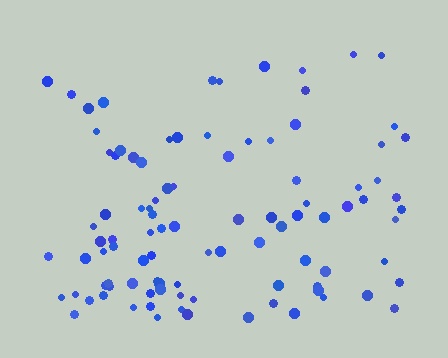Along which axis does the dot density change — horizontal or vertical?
Vertical.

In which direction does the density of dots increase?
From top to bottom, with the bottom side densest.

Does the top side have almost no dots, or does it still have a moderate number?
Still a moderate number, just noticeably fewer than the bottom.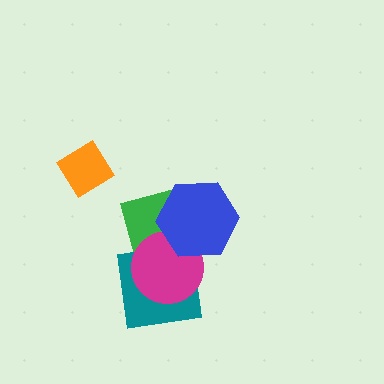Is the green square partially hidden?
Yes, it is partially covered by another shape.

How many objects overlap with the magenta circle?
3 objects overlap with the magenta circle.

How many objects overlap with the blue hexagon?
2 objects overlap with the blue hexagon.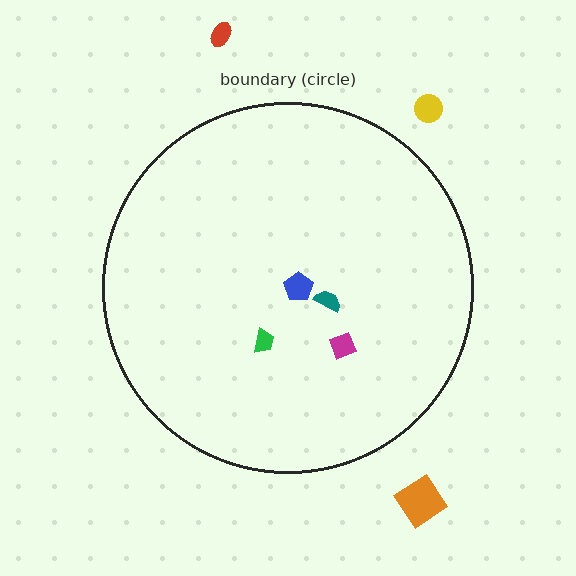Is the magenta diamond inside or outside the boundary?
Inside.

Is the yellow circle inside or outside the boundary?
Outside.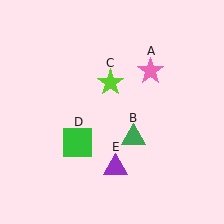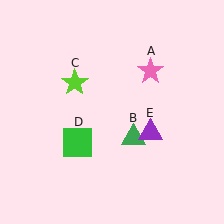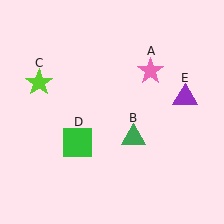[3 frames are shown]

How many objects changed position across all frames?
2 objects changed position: lime star (object C), purple triangle (object E).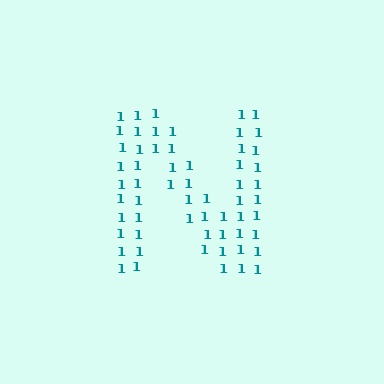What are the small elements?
The small elements are digit 1's.